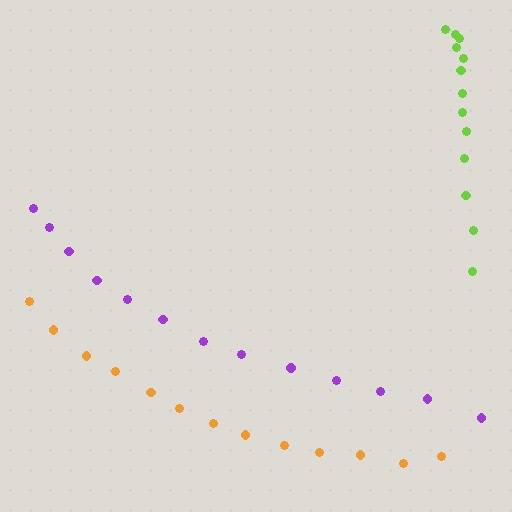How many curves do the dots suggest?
There are 3 distinct paths.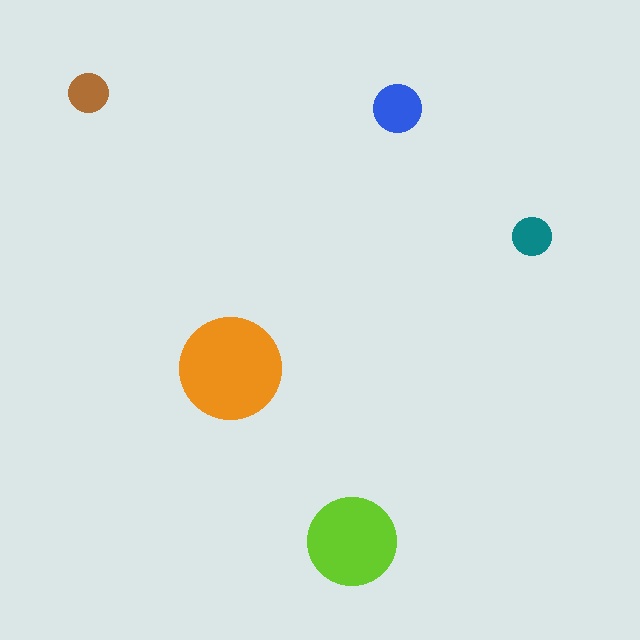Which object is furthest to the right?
The teal circle is rightmost.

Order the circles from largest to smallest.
the orange one, the lime one, the blue one, the brown one, the teal one.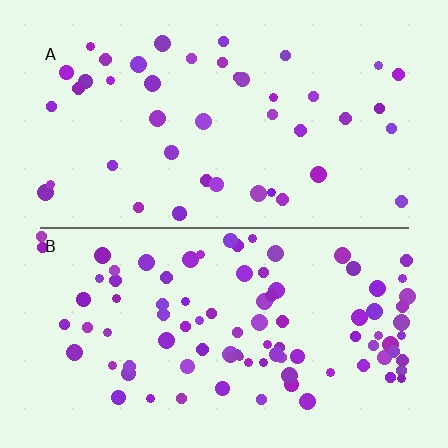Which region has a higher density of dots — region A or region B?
B (the bottom).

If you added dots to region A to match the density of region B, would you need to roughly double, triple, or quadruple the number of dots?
Approximately double.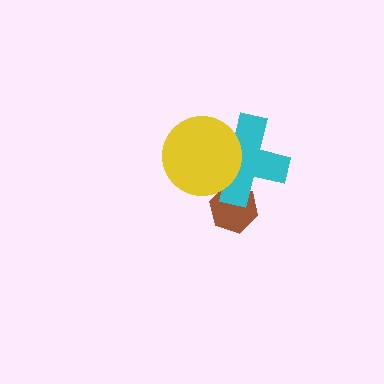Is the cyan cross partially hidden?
Yes, it is partially covered by another shape.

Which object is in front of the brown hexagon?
The cyan cross is in front of the brown hexagon.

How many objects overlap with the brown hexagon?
1 object overlaps with the brown hexagon.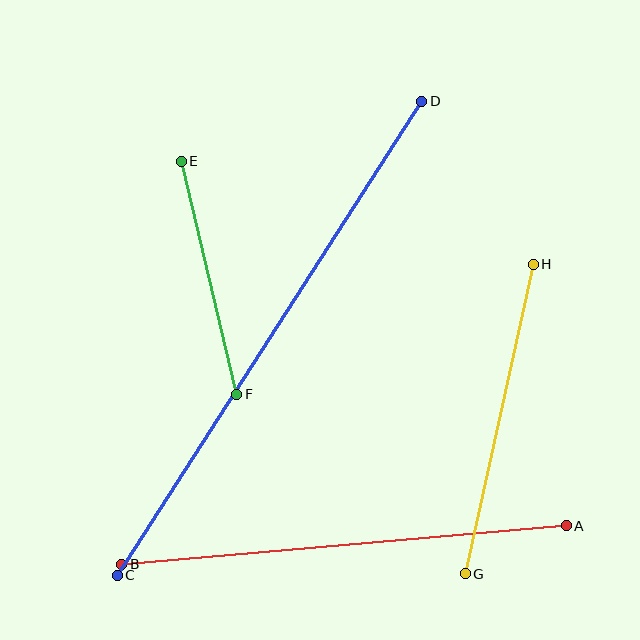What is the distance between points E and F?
The distance is approximately 240 pixels.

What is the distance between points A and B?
The distance is approximately 446 pixels.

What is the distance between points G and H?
The distance is approximately 317 pixels.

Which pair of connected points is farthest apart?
Points C and D are farthest apart.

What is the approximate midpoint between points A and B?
The midpoint is at approximately (344, 545) pixels.